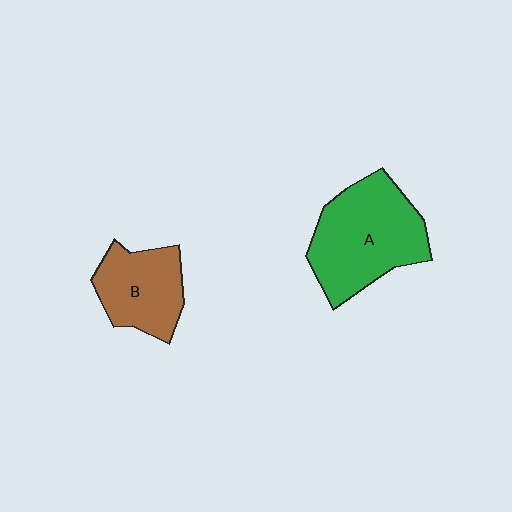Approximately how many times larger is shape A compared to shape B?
Approximately 1.5 times.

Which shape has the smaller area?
Shape B (brown).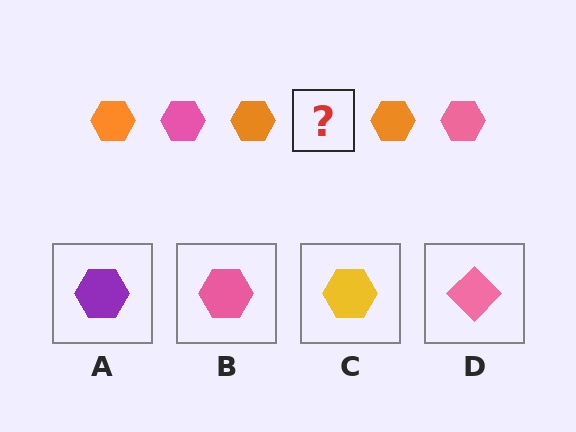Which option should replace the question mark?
Option B.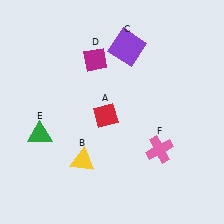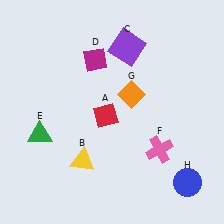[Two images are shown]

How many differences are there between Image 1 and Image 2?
There are 2 differences between the two images.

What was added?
An orange diamond (G), a blue circle (H) were added in Image 2.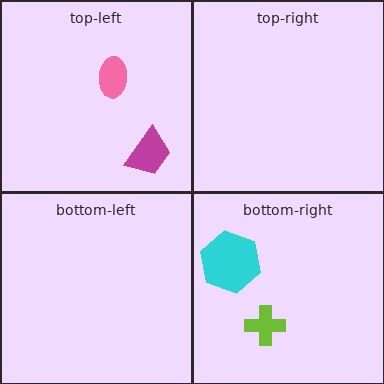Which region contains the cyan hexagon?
The bottom-right region.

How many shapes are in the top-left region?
2.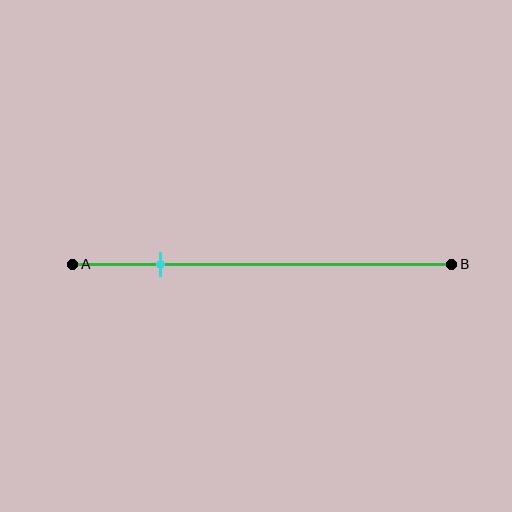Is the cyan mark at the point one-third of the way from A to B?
No, the mark is at about 25% from A, not at the 33% one-third point.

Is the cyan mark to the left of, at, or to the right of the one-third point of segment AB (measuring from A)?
The cyan mark is to the left of the one-third point of segment AB.